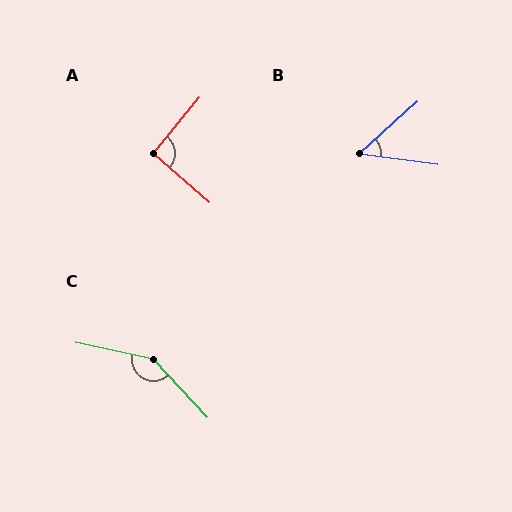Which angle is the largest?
C, at approximately 145 degrees.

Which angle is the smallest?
B, at approximately 49 degrees.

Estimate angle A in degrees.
Approximately 92 degrees.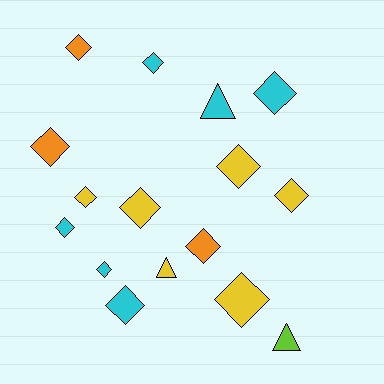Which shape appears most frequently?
Diamond, with 13 objects.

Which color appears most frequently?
Yellow, with 6 objects.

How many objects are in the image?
There are 16 objects.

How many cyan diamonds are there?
There are 5 cyan diamonds.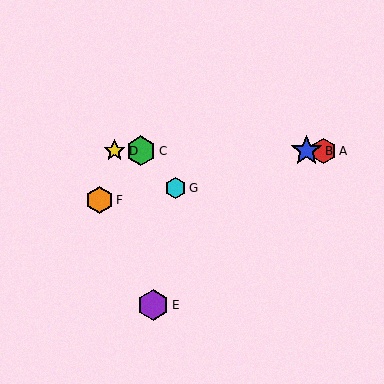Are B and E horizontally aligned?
No, B is at y≈151 and E is at y≈305.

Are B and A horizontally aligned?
Yes, both are at y≈151.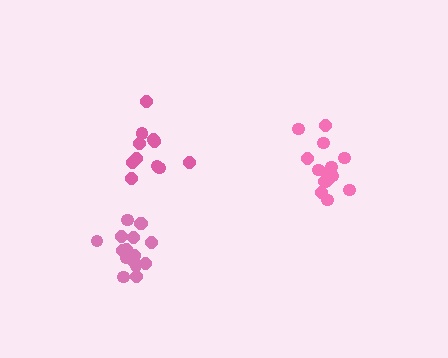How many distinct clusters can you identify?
There are 3 distinct clusters.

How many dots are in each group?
Group 1: 16 dots, Group 2: 11 dots, Group 3: 15 dots (42 total).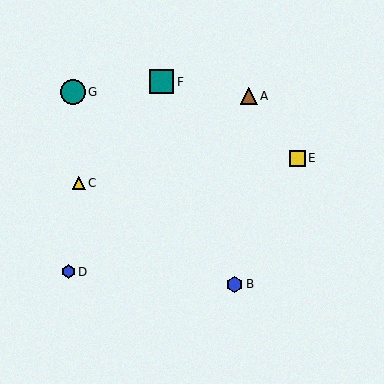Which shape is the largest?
The teal circle (labeled G) is the largest.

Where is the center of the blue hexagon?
The center of the blue hexagon is at (235, 284).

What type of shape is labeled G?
Shape G is a teal circle.